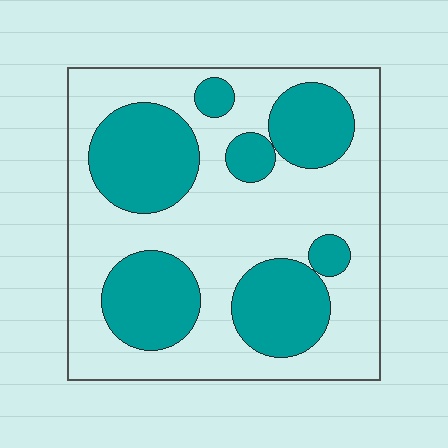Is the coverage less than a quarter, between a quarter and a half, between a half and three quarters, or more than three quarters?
Between a quarter and a half.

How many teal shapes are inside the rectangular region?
7.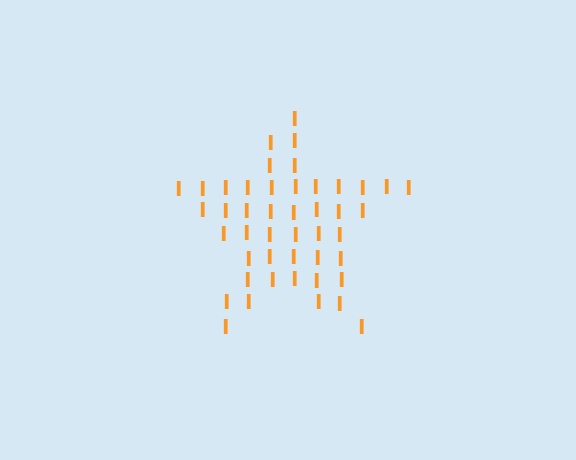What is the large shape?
The large shape is a star.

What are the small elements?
The small elements are letter I's.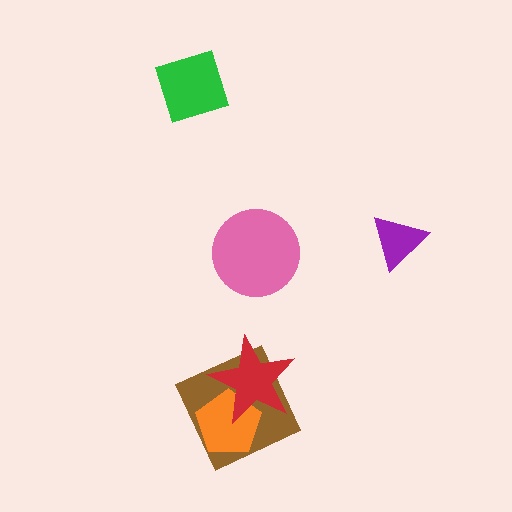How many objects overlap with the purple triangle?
0 objects overlap with the purple triangle.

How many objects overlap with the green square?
0 objects overlap with the green square.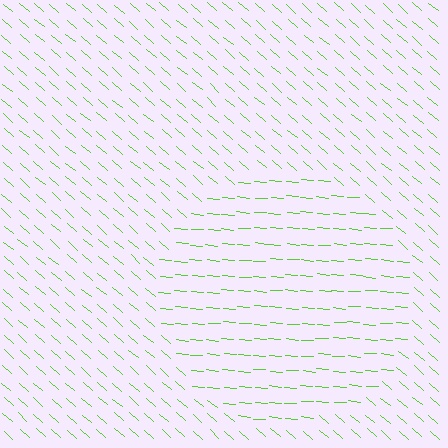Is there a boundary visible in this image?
Yes, there is a texture boundary formed by a change in line orientation.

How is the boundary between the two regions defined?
The boundary is defined purely by a change in line orientation (approximately 36 degrees difference). All lines are the same color and thickness.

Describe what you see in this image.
The image is filled with small lime line segments. A circle region in the image has lines oriented differently from the surrounding lines, creating a visible texture boundary.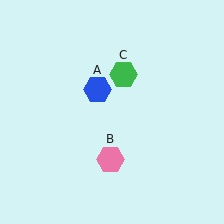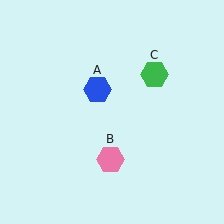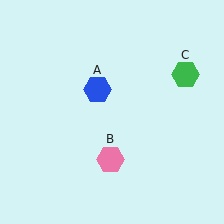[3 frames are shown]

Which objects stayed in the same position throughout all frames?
Blue hexagon (object A) and pink hexagon (object B) remained stationary.